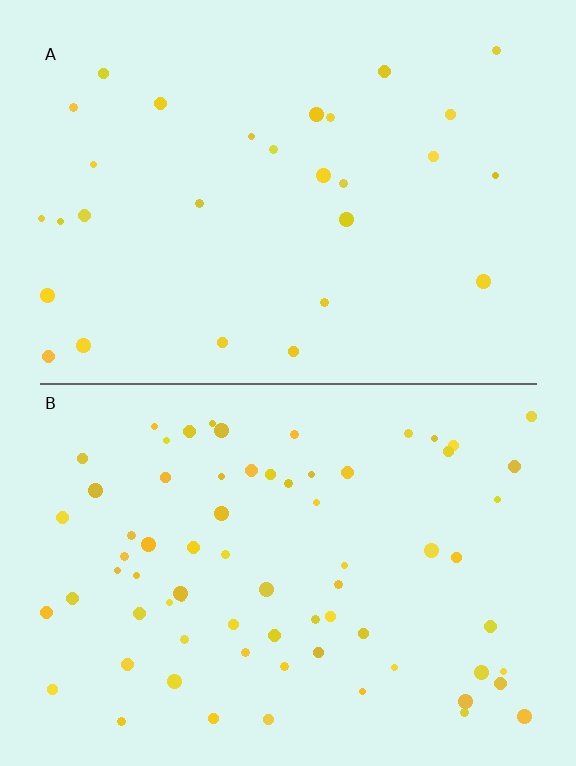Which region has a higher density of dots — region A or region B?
B (the bottom).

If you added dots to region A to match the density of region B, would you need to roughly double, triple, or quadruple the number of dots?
Approximately double.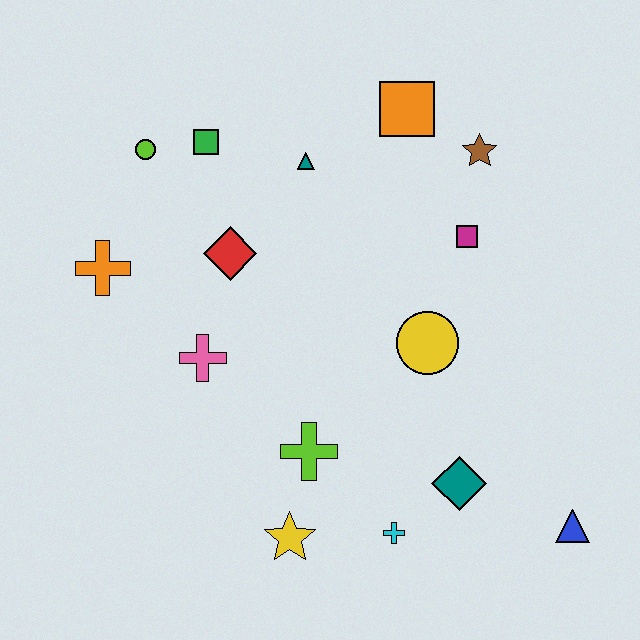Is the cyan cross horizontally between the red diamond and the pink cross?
No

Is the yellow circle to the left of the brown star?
Yes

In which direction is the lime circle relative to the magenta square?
The lime circle is to the left of the magenta square.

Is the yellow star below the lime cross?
Yes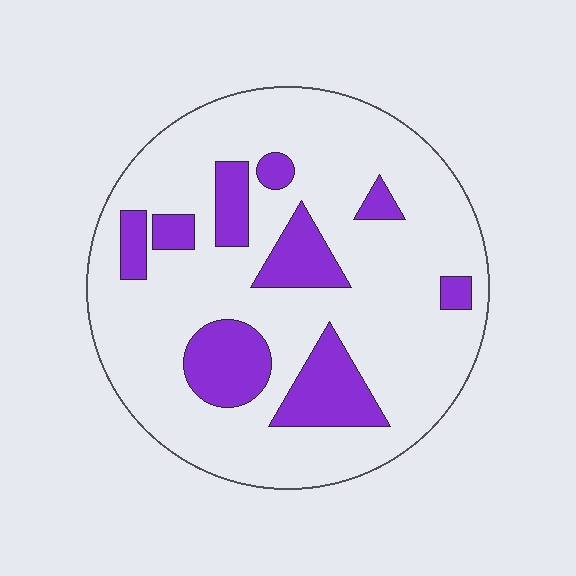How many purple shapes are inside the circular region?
9.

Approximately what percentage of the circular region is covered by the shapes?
Approximately 20%.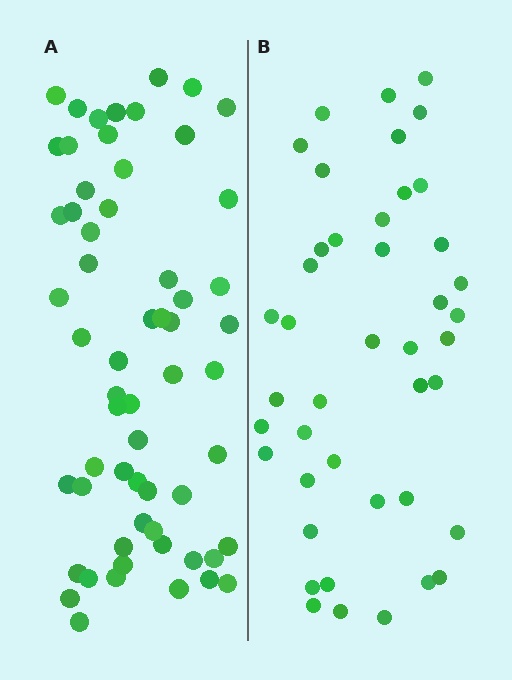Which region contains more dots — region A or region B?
Region A (the left region) has more dots.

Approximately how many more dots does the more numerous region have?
Region A has approximately 15 more dots than region B.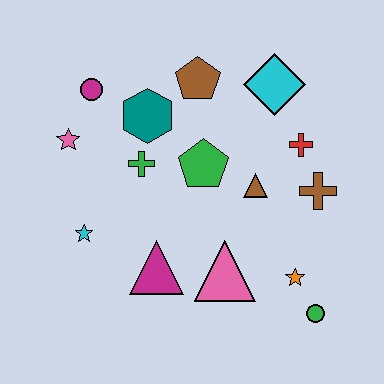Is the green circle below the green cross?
Yes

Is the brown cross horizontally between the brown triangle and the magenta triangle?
No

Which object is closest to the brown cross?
The red cross is closest to the brown cross.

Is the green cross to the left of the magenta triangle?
Yes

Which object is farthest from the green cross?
The green circle is farthest from the green cross.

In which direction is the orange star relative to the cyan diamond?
The orange star is below the cyan diamond.